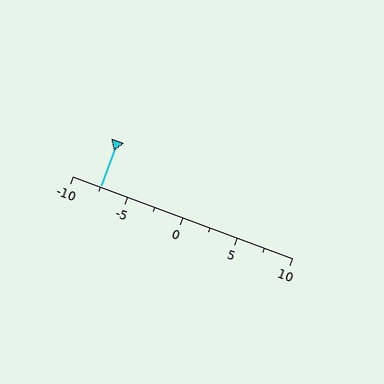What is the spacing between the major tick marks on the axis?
The major ticks are spaced 5 apart.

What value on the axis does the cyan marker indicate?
The marker indicates approximately -7.5.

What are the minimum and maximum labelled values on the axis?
The axis runs from -10 to 10.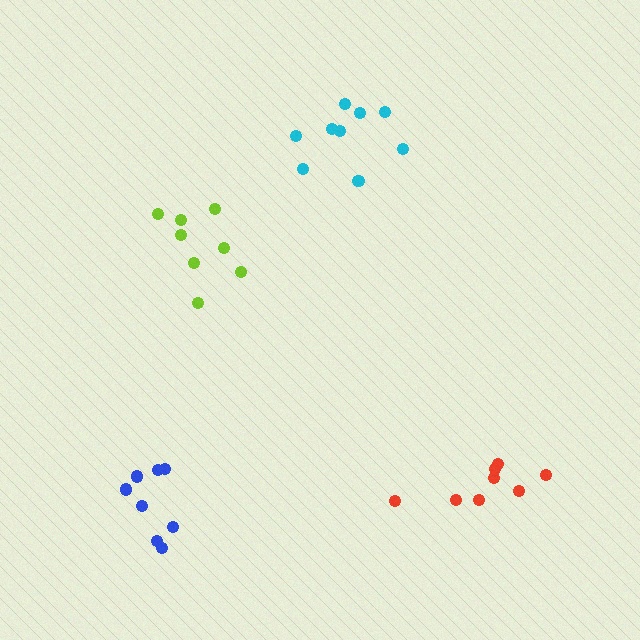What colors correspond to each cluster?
The clusters are colored: blue, lime, cyan, red.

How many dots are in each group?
Group 1: 8 dots, Group 2: 8 dots, Group 3: 9 dots, Group 4: 8 dots (33 total).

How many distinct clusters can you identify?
There are 4 distinct clusters.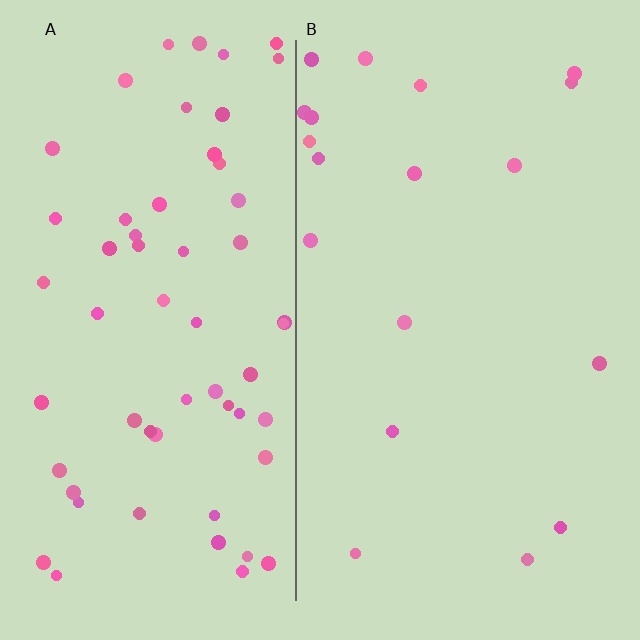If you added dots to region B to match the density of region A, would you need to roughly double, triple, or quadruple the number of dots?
Approximately triple.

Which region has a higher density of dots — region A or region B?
A (the left).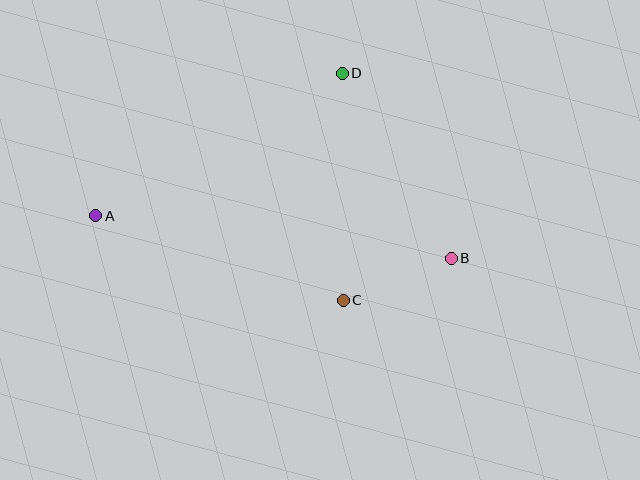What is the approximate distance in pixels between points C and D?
The distance between C and D is approximately 227 pixels.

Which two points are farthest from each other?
Points A and B are farthest from each other.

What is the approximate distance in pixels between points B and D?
The distance between B and D is approximately 215 pixels.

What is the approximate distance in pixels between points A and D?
The distance between A and D is approximately 284 pixels.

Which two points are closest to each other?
Points B and C are closest to each other.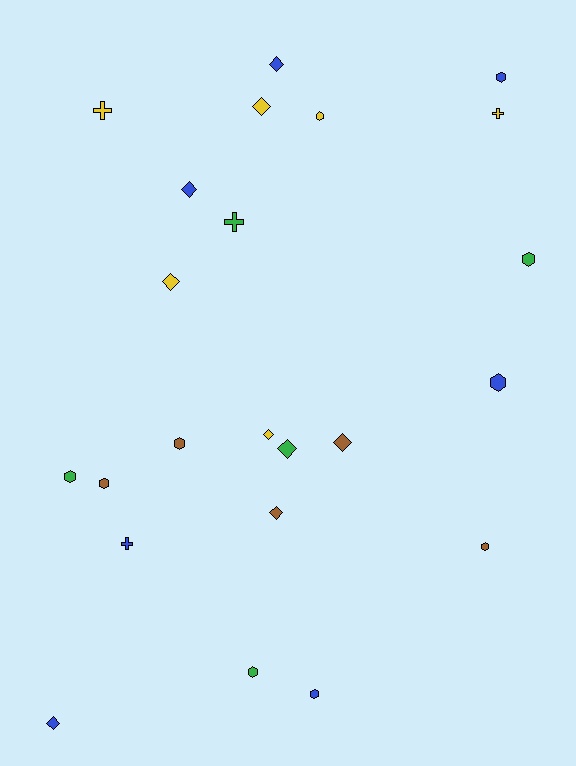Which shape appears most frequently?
Hexagon, with 10 objects.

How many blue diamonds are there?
There are 3 blue diamonds.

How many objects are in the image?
There are 23 objects.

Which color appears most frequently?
Blue, with 7 objects.